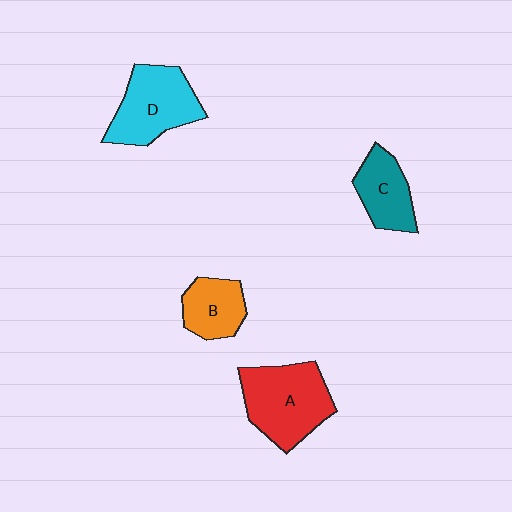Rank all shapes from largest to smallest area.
From largest to smallest: A (red), D (cyan), C (teal), B (orange).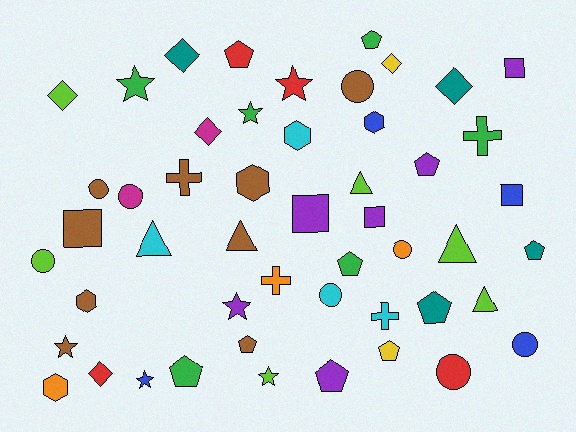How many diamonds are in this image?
There are 6 diamonds.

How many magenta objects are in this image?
There are 2 magenta objects.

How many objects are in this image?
There are 50 objects.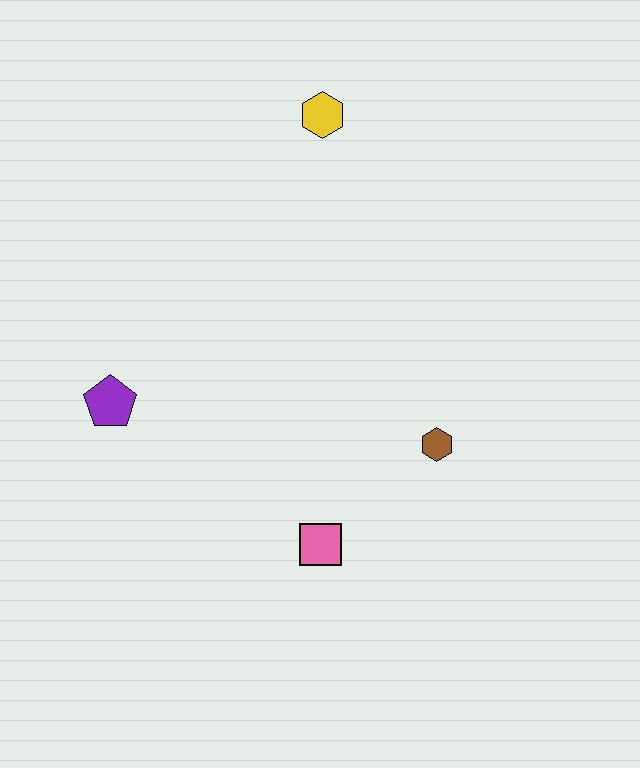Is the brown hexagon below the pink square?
No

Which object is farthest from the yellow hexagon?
The pink square is farthest from the yellow hexagon.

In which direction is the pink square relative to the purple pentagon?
The pink square is to the right of the purple pentagon.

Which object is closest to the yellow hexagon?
The brown hexagon is closest to the yellow hexagon.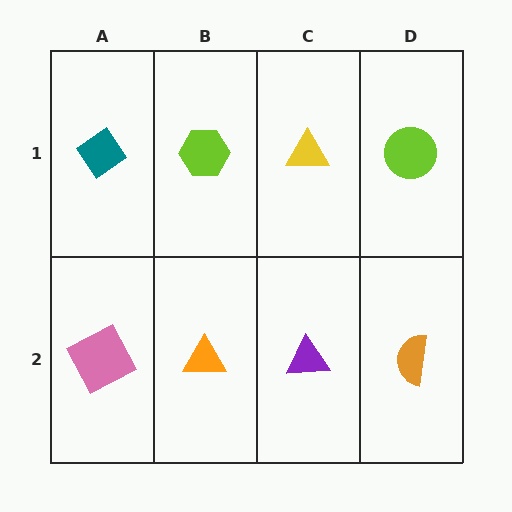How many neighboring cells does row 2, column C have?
3.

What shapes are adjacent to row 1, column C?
A purple triangle (row 2, column C), a lime hexagon (row 1, column B), a lime circle (row 1, column D).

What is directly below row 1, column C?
A purple triangle.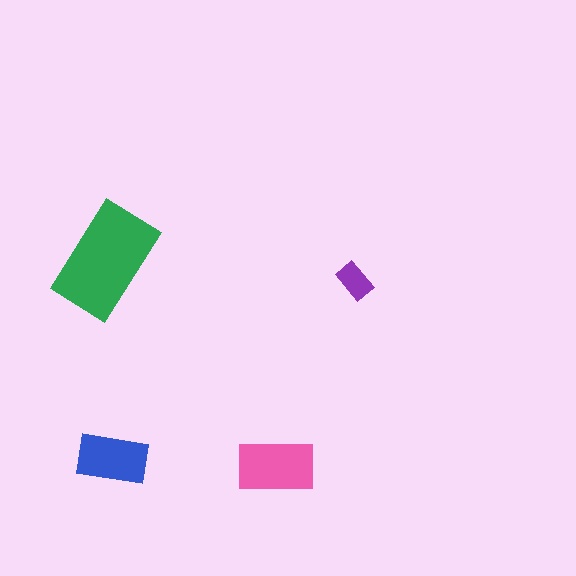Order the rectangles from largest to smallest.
the green one, the pink one, the blue one, the purple one.